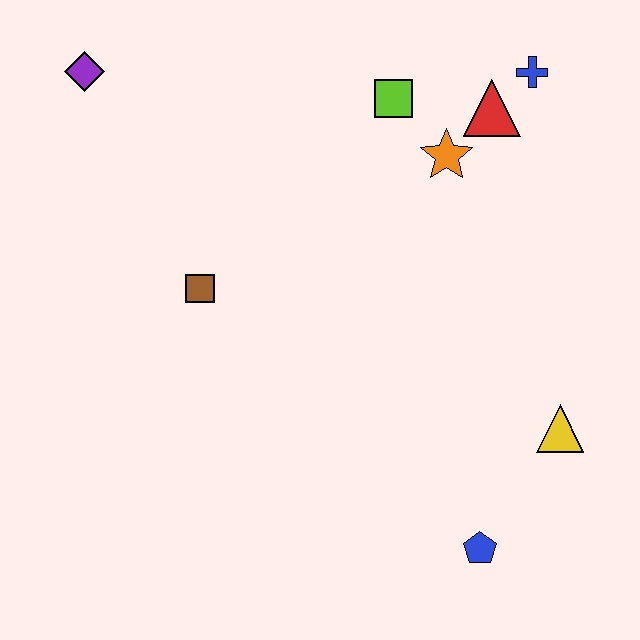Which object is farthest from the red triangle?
The blue pentagon is farthest from the red triangle.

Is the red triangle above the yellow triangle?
Yes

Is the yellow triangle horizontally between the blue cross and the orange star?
No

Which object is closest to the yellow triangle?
The blue pentagon is closest to the yellow triangle.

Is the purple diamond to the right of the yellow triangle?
No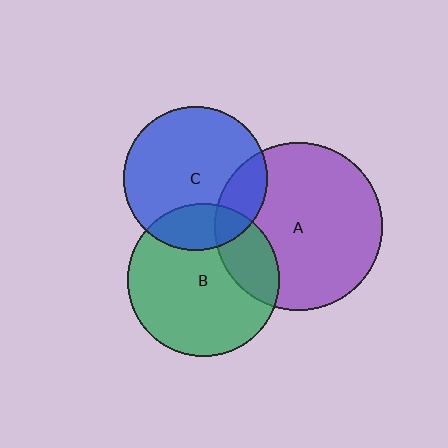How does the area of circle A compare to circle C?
Approximately 1.4 times.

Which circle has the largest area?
Circle A (purple).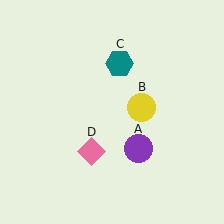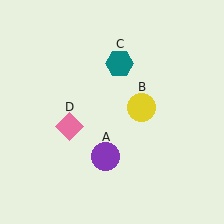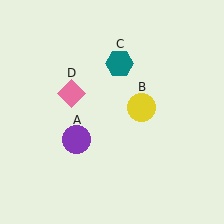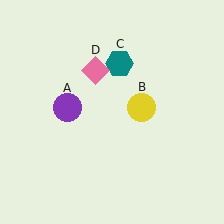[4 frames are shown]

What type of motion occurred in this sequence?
The purple circle (object A), pink diamond (object D) rotated clockwise around the center of the scene.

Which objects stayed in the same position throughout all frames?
Yellow circle (object B) and teal hexagon (object C) remained stationary.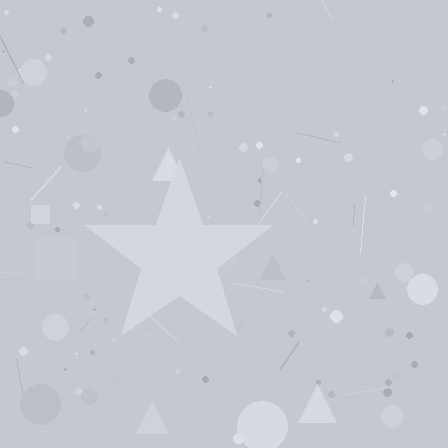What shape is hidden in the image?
A star is hidden in the image.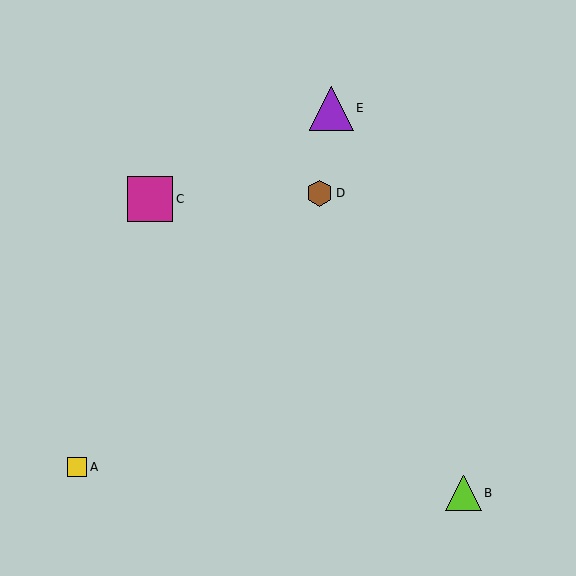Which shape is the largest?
The magenta square (labeled C) is the largest.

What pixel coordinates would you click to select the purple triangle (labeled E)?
Click at (331, 108) to select the purple triangle E.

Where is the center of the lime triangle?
The center of the lime triangle is at (463, 493).